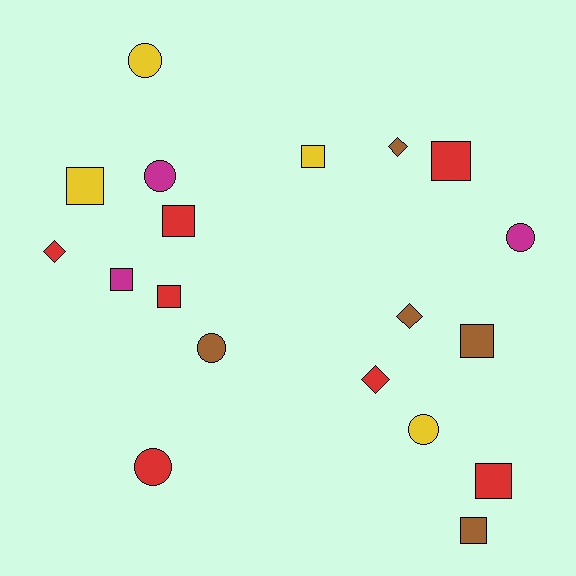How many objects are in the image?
There are 19 objects.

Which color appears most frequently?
Red, with 7 objects.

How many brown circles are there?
There is 1 brown circle.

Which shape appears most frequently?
Square, with 9 objects.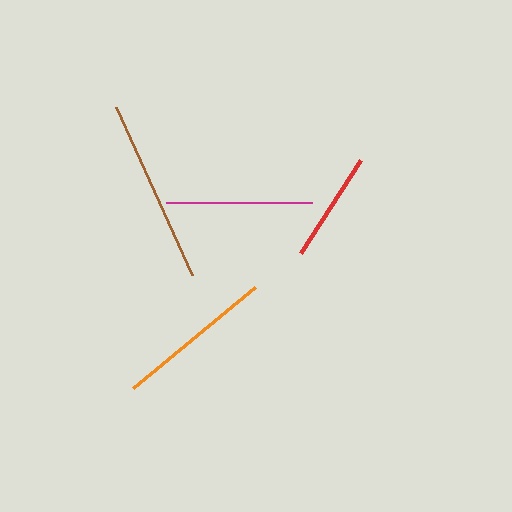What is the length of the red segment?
The red segment is approximately 110 pixels long.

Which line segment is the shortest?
The red line is the shortest at approximately 110 pixels.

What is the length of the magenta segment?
The magenta segment is approximately 146 pixels long.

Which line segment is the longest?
The brown line is the longest at approximately 184 pixels.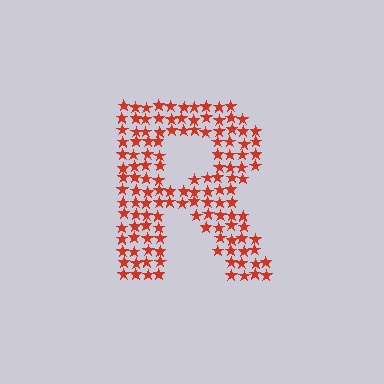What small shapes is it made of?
It is made of small stars.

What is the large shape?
The large shape is the letter R.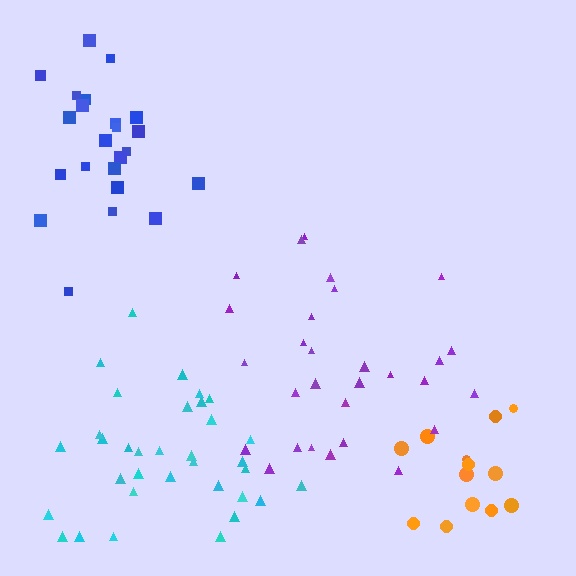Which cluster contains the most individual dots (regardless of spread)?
Cyan (34).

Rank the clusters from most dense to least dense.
orange, cyan, blue, purple.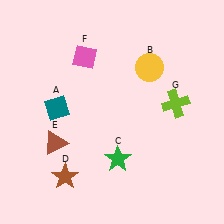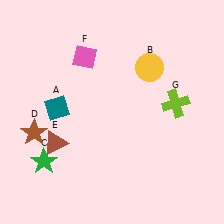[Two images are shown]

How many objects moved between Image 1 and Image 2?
2 objects moved between the two images.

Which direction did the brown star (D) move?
The brown star (D) moved up.